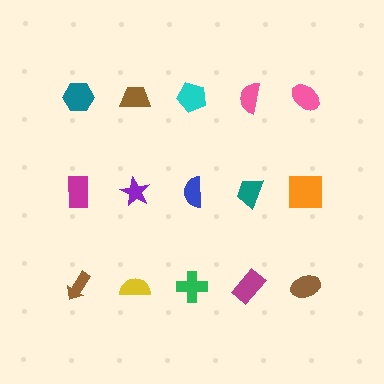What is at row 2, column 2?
A purple star.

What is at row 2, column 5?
An orange square.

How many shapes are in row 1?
5 shapes.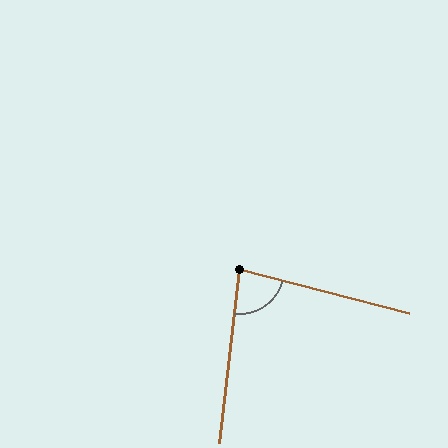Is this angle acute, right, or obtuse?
It is acute.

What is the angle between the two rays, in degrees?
Approximately 82 degrees.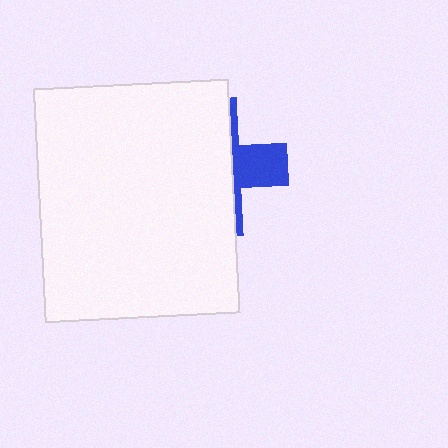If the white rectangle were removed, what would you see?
You would see the complete blue cross.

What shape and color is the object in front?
The object in front is a white rectangle.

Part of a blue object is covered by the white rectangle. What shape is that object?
It is a cross.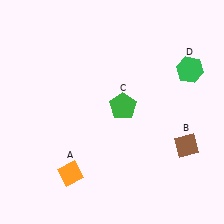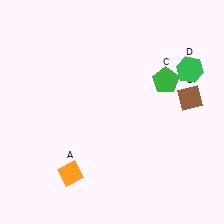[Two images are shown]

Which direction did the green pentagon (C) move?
The green pentagon (C) moved right.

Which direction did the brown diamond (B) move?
The brown diamond (B) moved up.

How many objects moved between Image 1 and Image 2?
2 objects moved between the two images.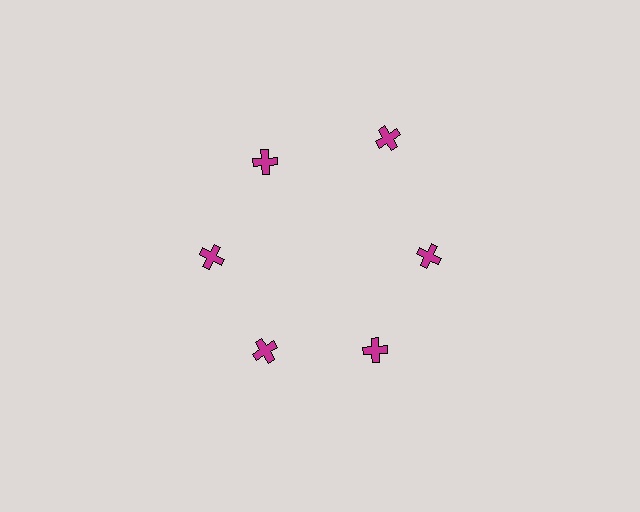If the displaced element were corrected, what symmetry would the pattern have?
It would have 6-fold rotational symmetry — the pattern would map onto itself every 60 degrees.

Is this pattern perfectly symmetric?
No. The 6 magenta crosses are arranged in a ring, but one element near the 1 o'clock position is pushed outward from the center, breaking the 6-fold rotational symmetry.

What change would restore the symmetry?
The symmetry would be restored by moving it inward, back onto the ring so that all 6 crosses sit at equal angles and equal distance from the center.